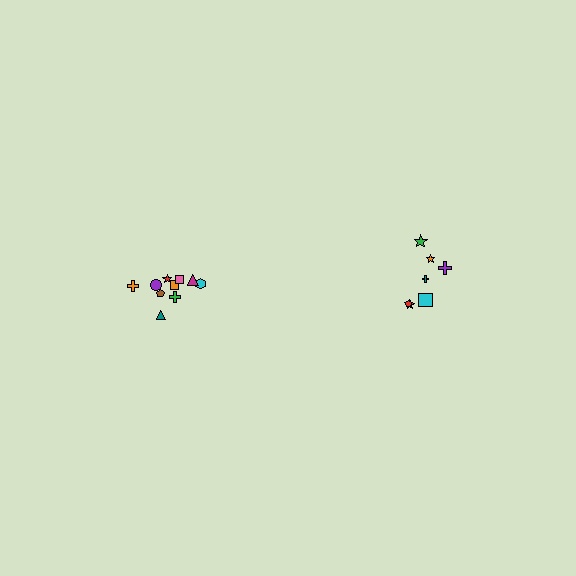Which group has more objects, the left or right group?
The left group.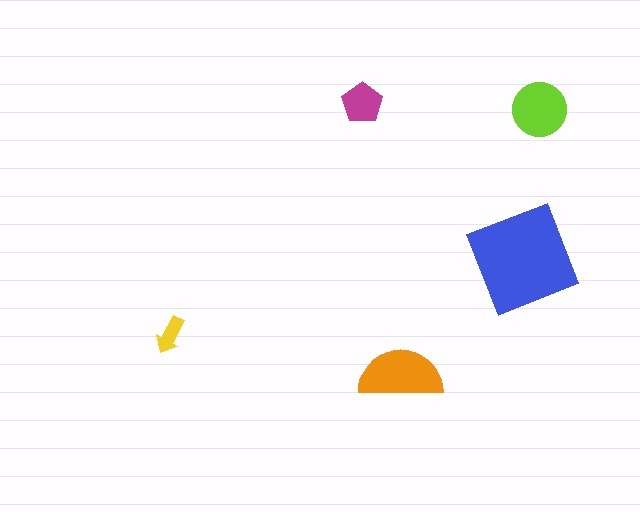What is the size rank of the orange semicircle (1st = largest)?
2nd.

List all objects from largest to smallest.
The blue diamond, the orange semicircle, the lime circle, the magenta pentagon, the yellow arrow.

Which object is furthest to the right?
The lime circle is rightmost.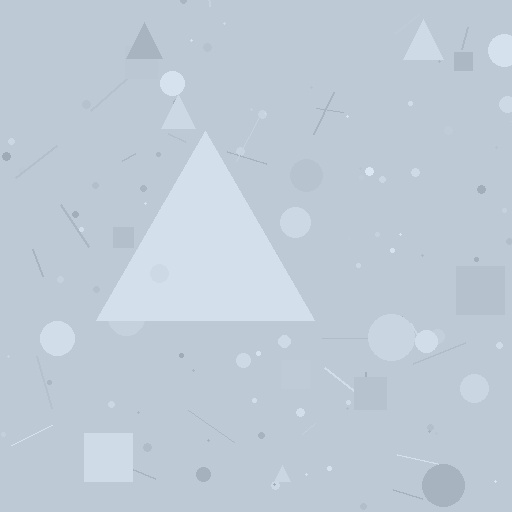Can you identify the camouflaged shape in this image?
The camouflaged shape is a triangle.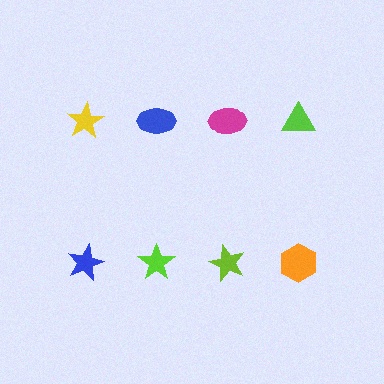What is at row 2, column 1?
A blue star.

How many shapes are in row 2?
4 shapes.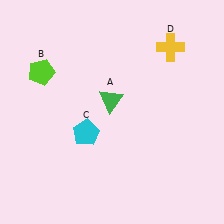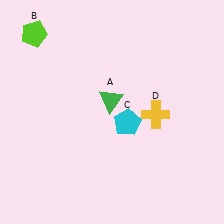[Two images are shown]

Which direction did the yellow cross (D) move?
The yellow cross (D) moved down.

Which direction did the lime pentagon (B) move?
The lime pentagon (B) moved up.